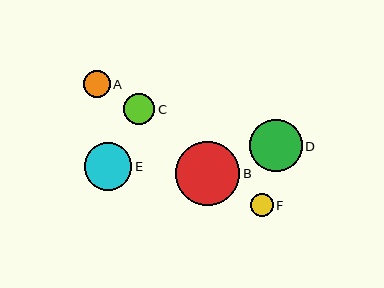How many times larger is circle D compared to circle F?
Circle D is approximately 2.3 times the size of circle F.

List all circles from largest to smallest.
From largest to smallest: B, D, E, C, A, F.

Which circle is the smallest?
Circle F is the smallest with a size of approximately 23 pixels.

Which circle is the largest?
Circle B is the largest with a size of approximately 64 pixels.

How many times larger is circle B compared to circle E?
Circle B is approximately 1.3 times the size of circle E.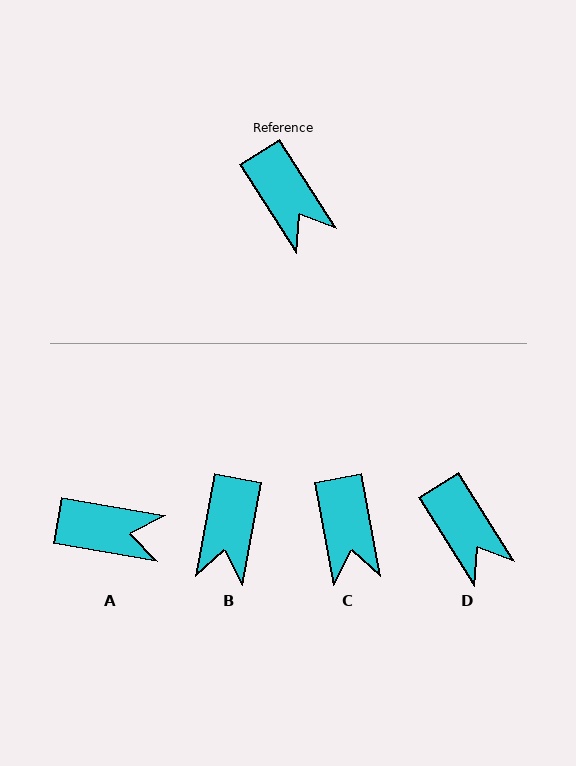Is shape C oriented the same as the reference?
No, it is off by about 22 degrees.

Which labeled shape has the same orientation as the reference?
D.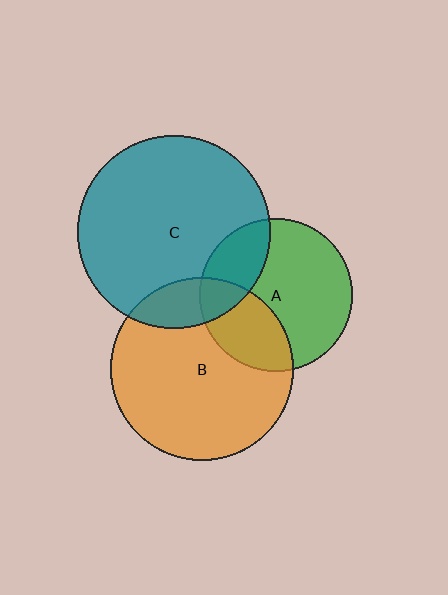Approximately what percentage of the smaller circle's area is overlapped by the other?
Approximately 30%.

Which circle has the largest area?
Circle C (teal).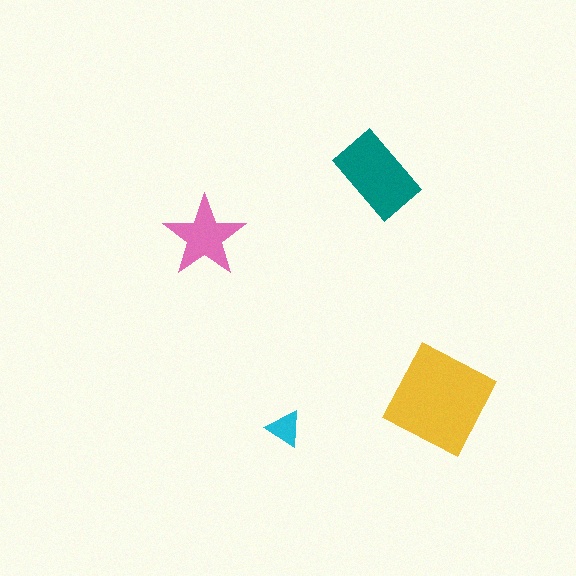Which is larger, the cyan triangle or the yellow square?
The yellow square.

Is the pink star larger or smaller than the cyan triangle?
Larger.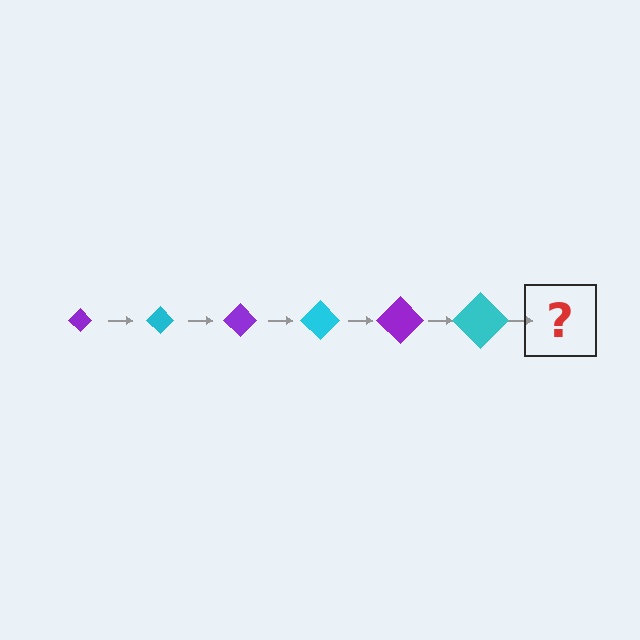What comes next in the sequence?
The next element should be a purple diamond, larger than the previous one.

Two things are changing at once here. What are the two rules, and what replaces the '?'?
The two rules are that the diamond grows larger each step and the color cycles through purple and cyan. The '?' should be a purple diamond, larger than the previous one.